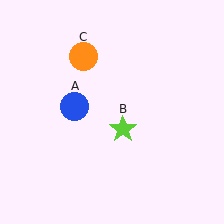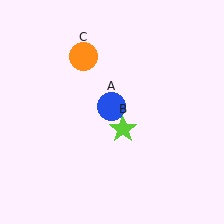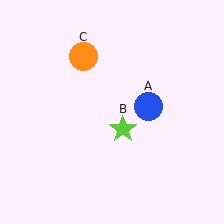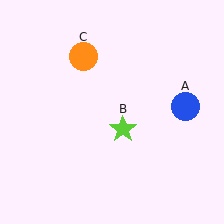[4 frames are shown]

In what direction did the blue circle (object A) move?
The blue circle (object A) moved right.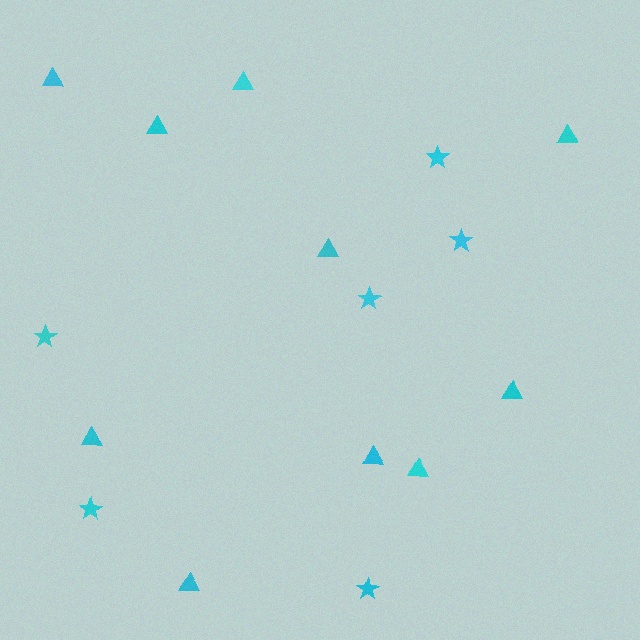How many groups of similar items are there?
There are 2 groups: one group of stars (6) and one group of triangles (10).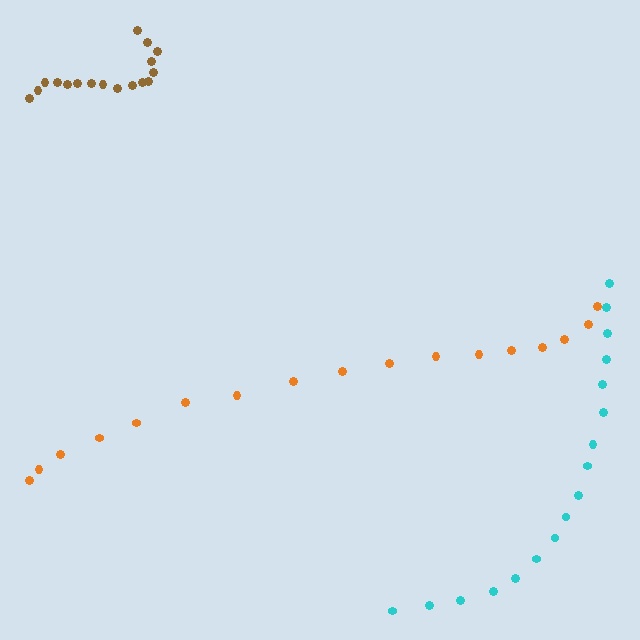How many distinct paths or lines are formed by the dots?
There are 3 distinct paths.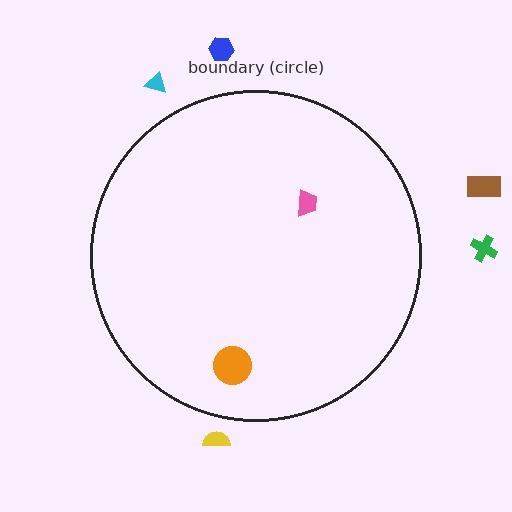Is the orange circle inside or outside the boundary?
Inside.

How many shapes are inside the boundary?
2 inside, 5 outside.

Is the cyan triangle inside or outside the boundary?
Outside.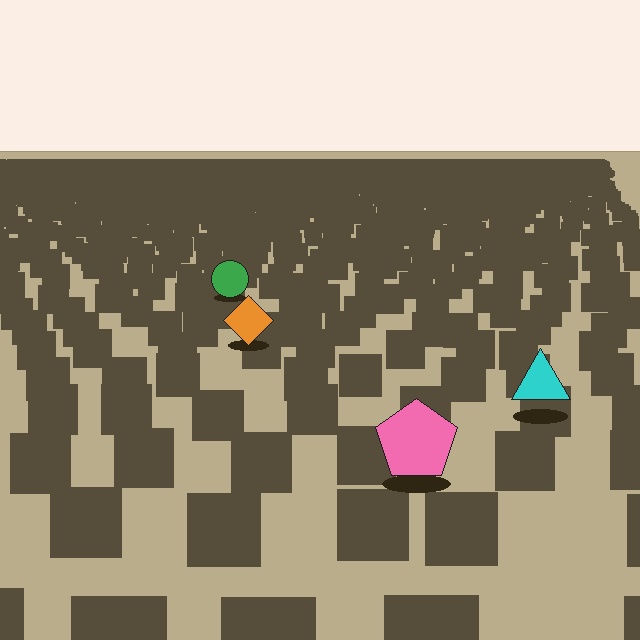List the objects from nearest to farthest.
From nearest to farthest: the pink pentagon, the cyan triangle, the orange diamond, the green circle.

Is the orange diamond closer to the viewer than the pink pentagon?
No. The pink pentagon is closer — you can tell from the texture gradient: the ground texture is coarser near it.